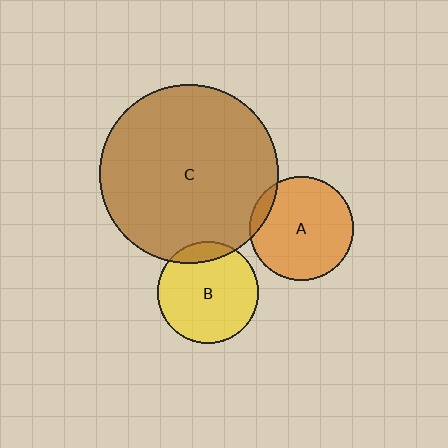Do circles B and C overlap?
Yes.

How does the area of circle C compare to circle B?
Approximately 3.1 times.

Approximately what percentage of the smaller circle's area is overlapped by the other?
Approximately 10%.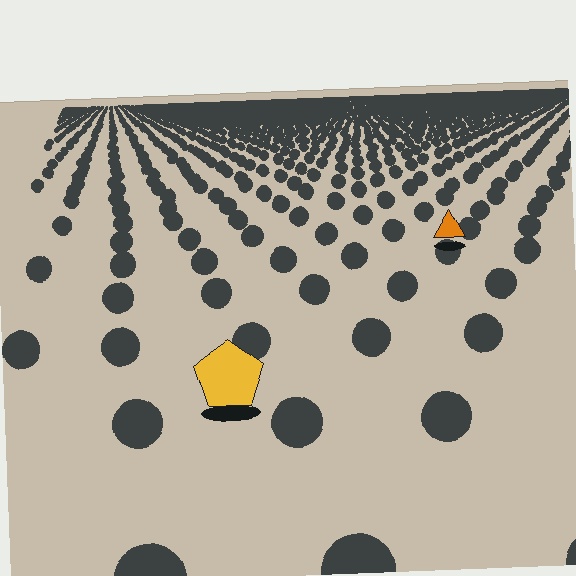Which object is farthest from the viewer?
The orange triangle is farthest from the viewer. It appears smaller and the ground texture around it is denser.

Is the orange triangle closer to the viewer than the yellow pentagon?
No. The yellow pentagon is closer — you can tell from the texture gradient: the ground texture is coarser near it.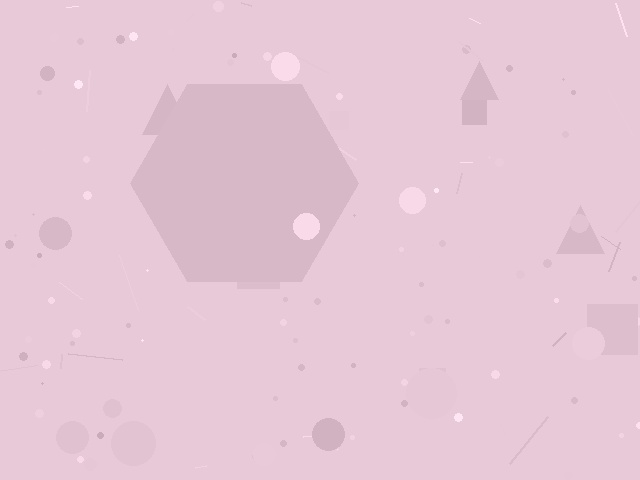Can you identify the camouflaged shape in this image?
The camouflaged shape is a hexagon.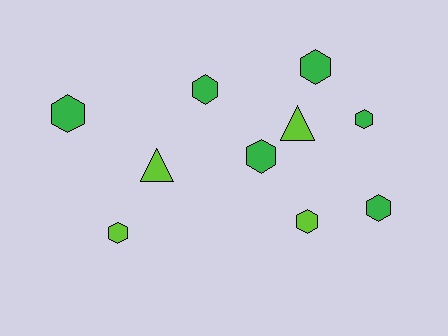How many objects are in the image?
There are 10 objects.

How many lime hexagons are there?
There are 2 lime hexagons.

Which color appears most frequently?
Green, with 6 objects.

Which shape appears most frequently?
Hexagon, with 8 objects.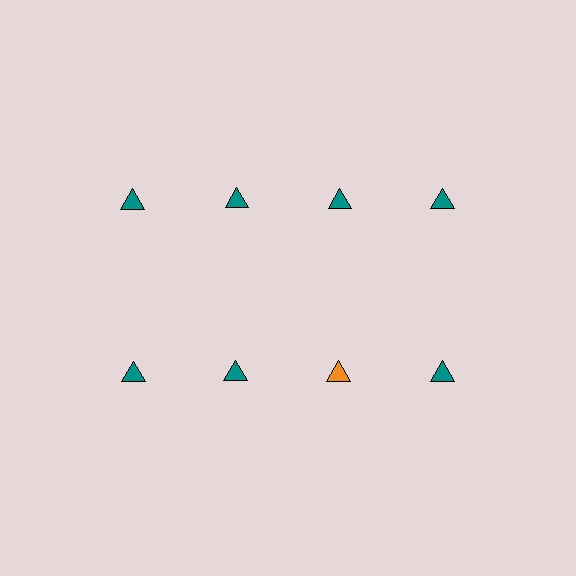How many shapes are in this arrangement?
There are 8 shapes arranged in a grid pattern.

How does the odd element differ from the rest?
It has a different color: orange instead of teal.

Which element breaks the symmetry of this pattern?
The orange triangle in the second row, center column breaks the symmetry. All other shapes are teal triangles.